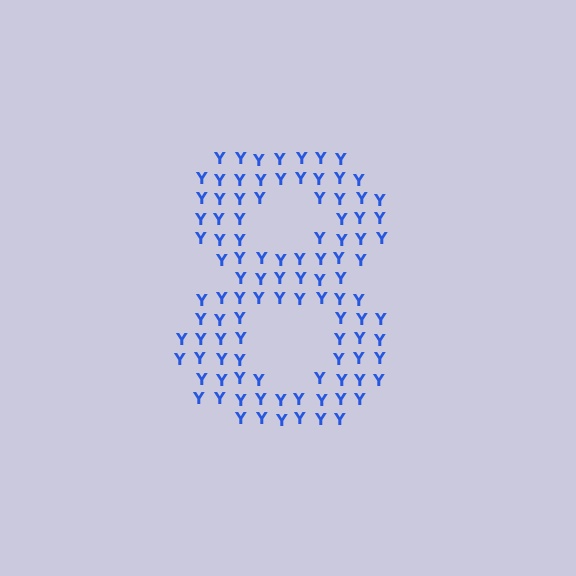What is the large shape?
The large shape is the digit 8.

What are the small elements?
The small elements are letter Y's.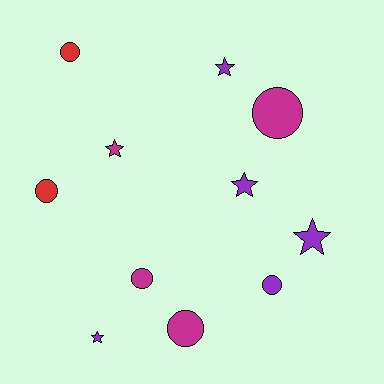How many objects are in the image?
There are 11 objects.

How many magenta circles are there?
There are 3 magenta circles.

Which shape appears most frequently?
Circle, with 6 objects.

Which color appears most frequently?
Purple, with 5 objects.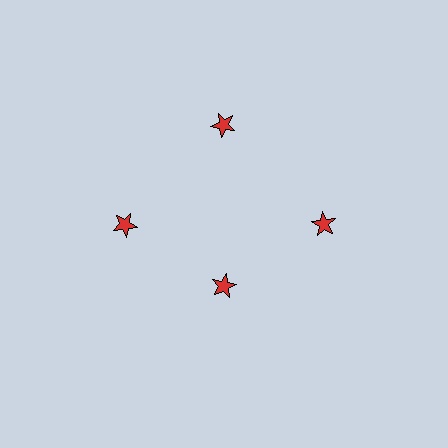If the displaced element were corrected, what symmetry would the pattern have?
It would have 4-fold rotational symmetry — the pattern would map onto itself every 90 degrees.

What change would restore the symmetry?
The symmetry would be restored by moving it outward, back onto the ring so that all 4 stars sit at equal angles and equal distance from the center.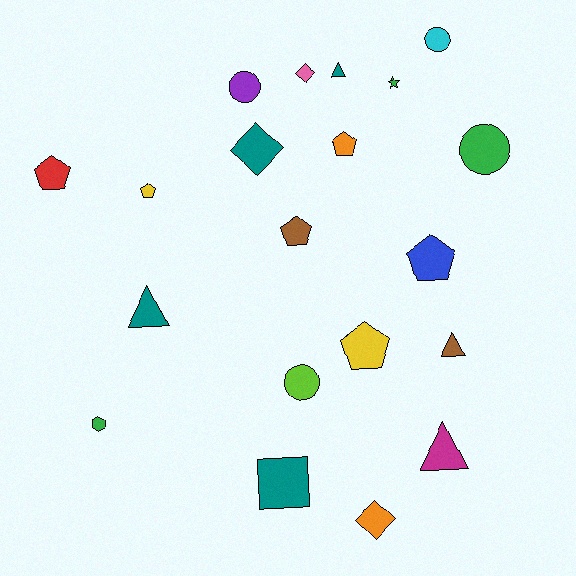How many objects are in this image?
There are 20 objects.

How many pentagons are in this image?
There are 6 pentagons.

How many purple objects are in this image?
There is 1 purple object.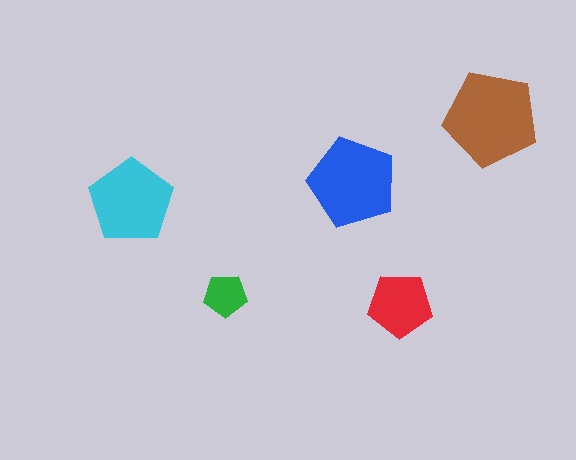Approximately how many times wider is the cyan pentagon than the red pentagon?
About 1.5 times wider.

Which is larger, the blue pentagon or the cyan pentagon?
The blue one.